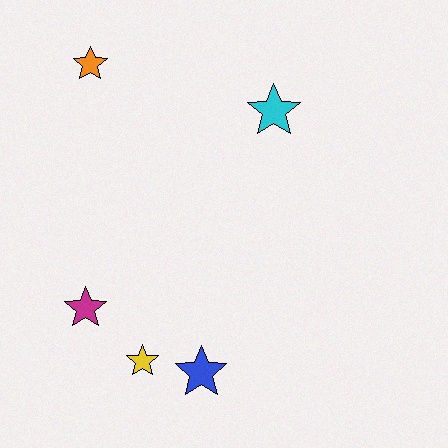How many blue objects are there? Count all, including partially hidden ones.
There is 1 blue object.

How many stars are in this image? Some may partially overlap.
There are 5 stars.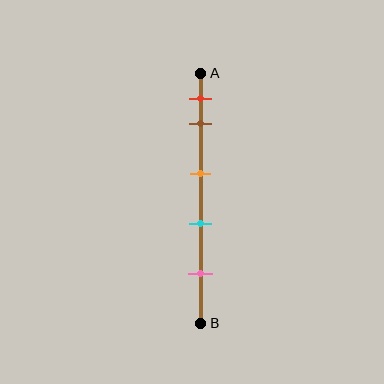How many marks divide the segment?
There are 5 marks dividing the segment.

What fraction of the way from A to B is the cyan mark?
The cyan mark is approximately 60% (0.6) of the way from A to B.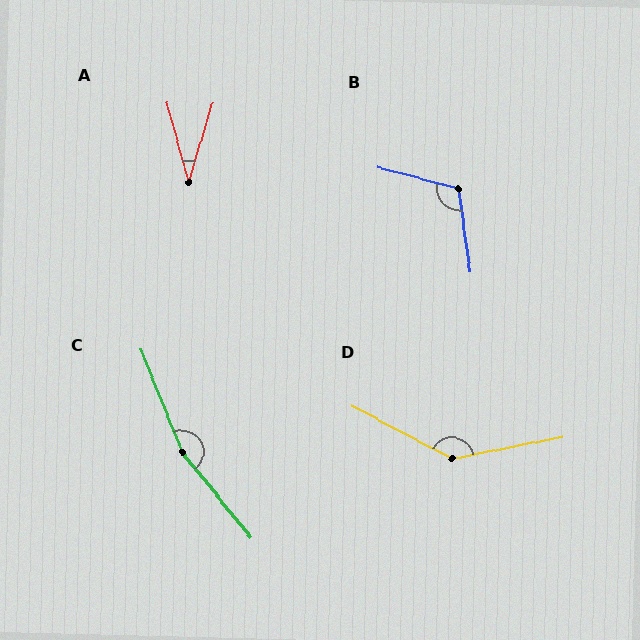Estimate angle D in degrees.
Approximately 141 degrees.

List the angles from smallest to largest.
A (33°), B (112°), D (141°), C (163°).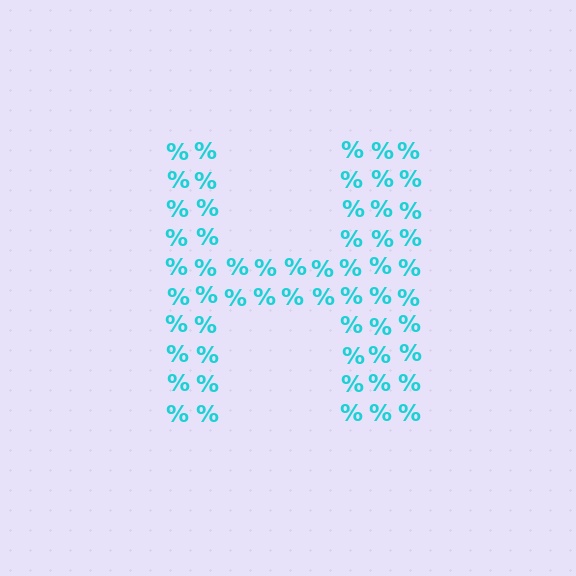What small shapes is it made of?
It is made of small percent signs.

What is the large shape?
The large shape is the letter H.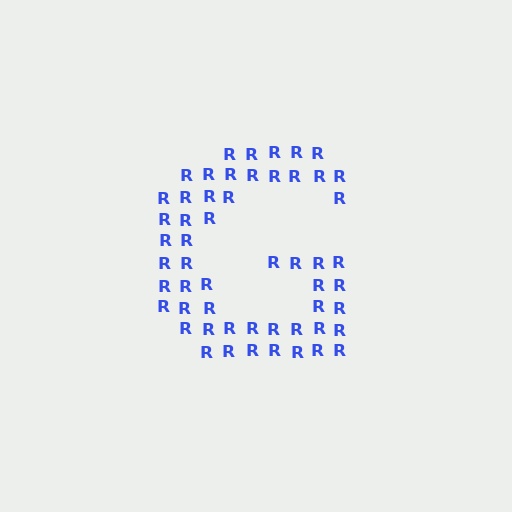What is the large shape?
The large shape is the letter G.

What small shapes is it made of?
It is made of small letter R's.